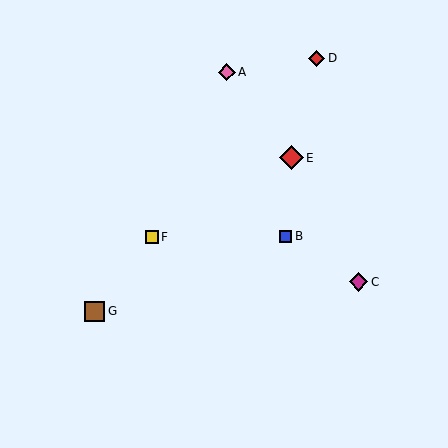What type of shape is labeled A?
Shape A is a pink diamond.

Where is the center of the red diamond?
The center of the red diamond is at (317, 58).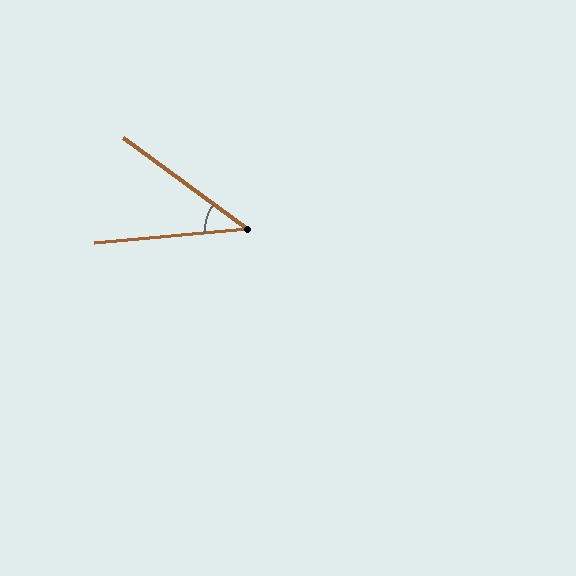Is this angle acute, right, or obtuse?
It is acute.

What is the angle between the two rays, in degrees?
Approximately 42 degrees.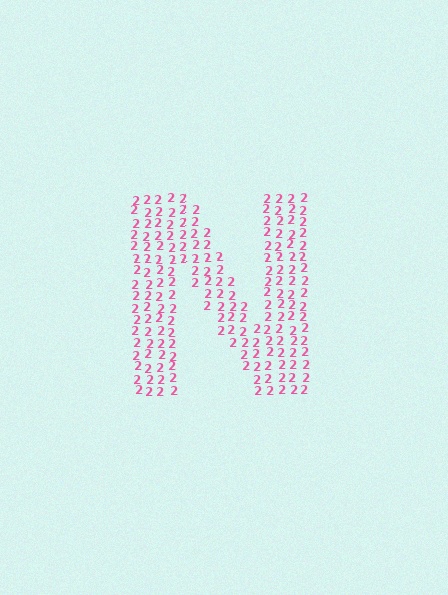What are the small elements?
The small elements are digit 2's.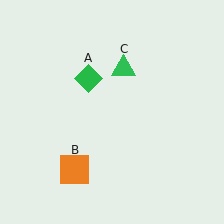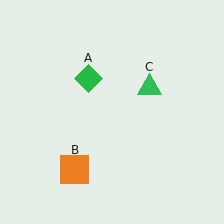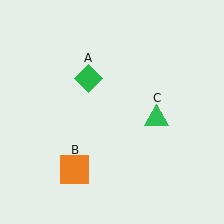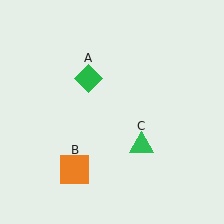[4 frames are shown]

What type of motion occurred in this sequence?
The green triangle (object C) rotated clockwise around the center of the scene.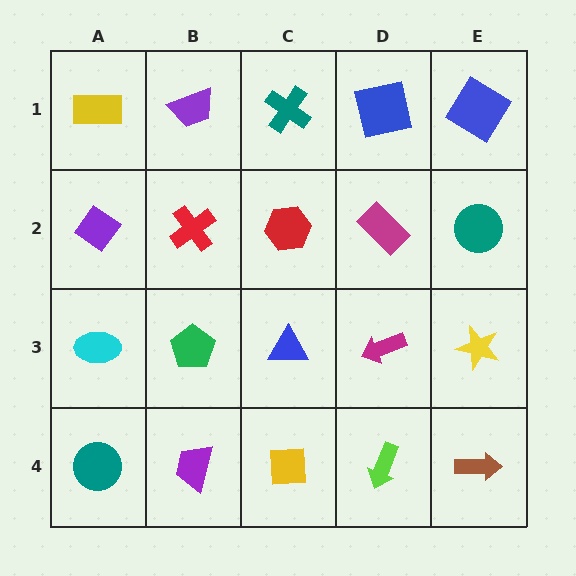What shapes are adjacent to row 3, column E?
A teal circle (row 2, column E), a brown arrow (row 4, column E), a magenta arrow (row 3, column D).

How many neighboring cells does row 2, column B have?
4.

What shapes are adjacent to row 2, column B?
A purple trapezoid (row 1, column B), a green pentagon (row 3, column B), a purple diamond (row 2, column A), a red hexagon (row 2, column C).